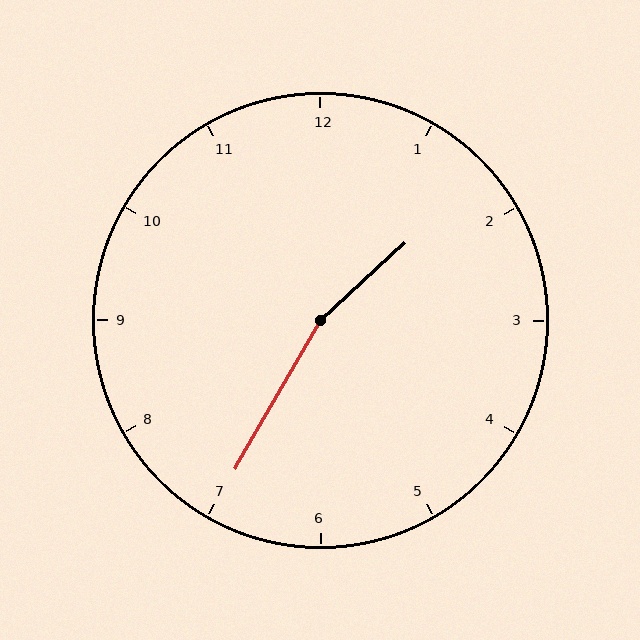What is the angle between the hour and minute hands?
Approximately 162 degrees.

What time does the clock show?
1:35.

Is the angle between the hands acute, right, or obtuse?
It is obtuse.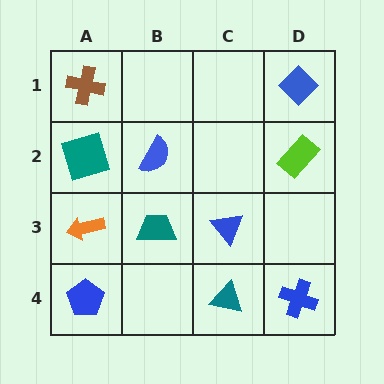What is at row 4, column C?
A teal triangle.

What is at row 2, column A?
A teal square.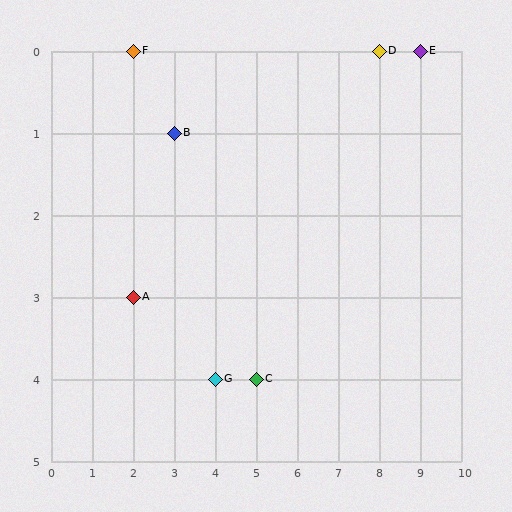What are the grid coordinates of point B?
Point B is at grid coordinates (3, 1).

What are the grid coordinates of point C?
Point C is at grid coordinates (5, 4).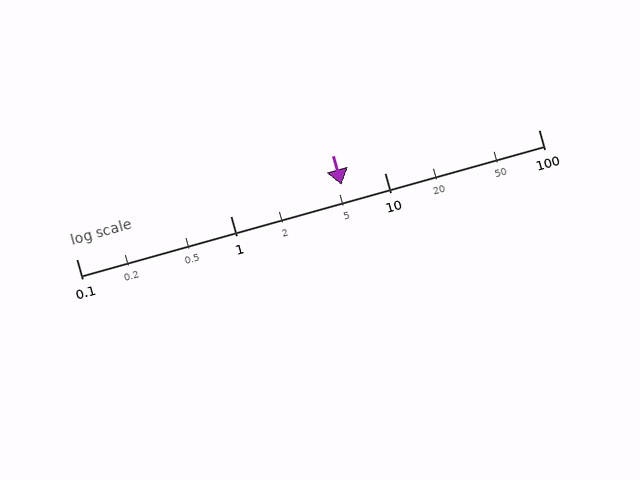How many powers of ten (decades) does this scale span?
The scale spans 3 decades, from 0.1 to 100.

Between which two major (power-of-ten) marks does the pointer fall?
The pointer is between 1 and 10.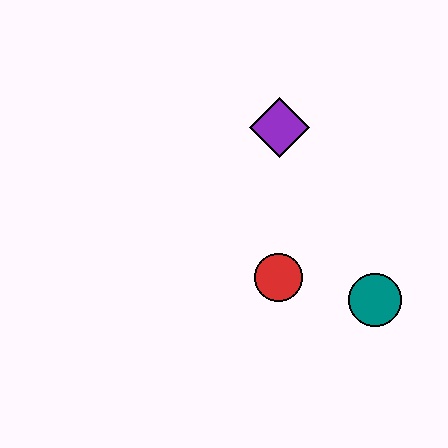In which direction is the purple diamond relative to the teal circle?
The purple diamond is above the teal circle.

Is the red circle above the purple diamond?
No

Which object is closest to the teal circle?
The red circle is closest to the teal circle.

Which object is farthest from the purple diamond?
The teal circle is farthest from the purple diamond.